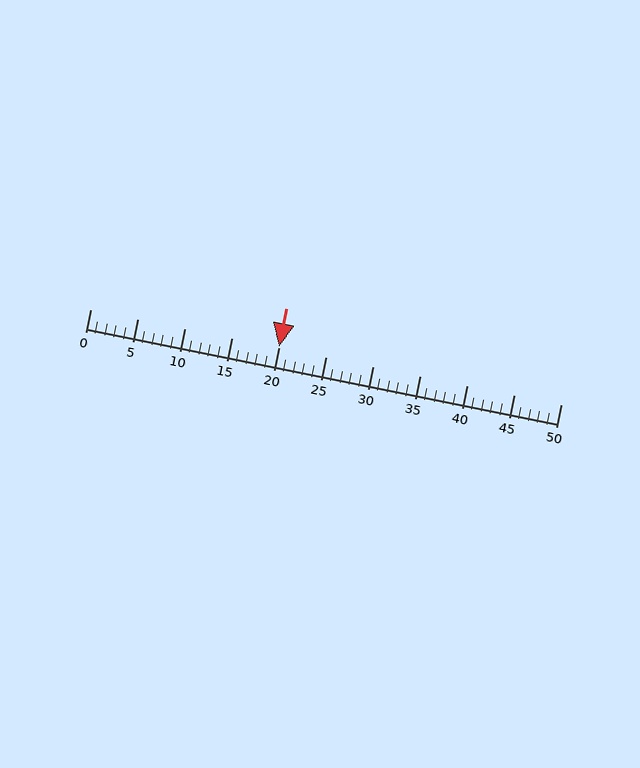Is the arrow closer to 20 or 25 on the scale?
The arrow is closer to 20.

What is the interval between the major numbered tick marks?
The major tick marks are spaced 5 units apart.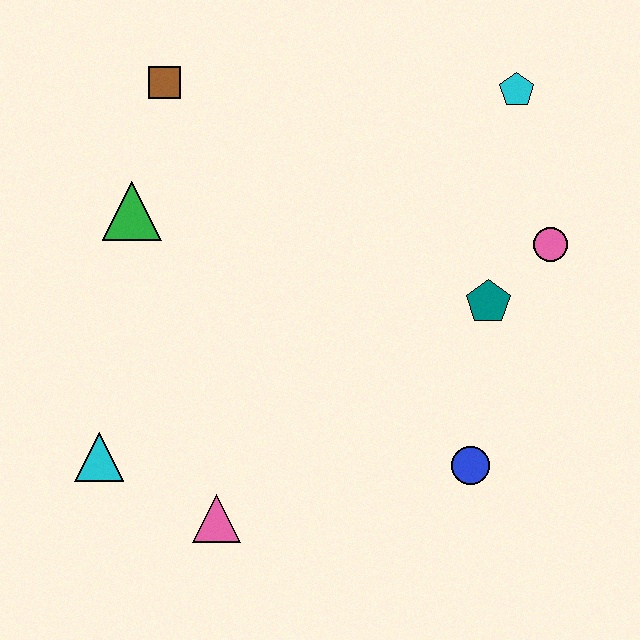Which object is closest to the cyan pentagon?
The pink circle is closest to the cyan pentagon.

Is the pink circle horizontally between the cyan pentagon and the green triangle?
No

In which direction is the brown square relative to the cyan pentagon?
The brown square is to the left of the cyan pentagon.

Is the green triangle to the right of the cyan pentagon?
No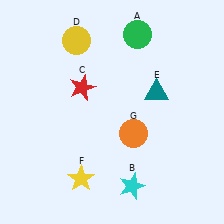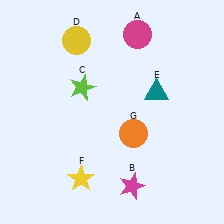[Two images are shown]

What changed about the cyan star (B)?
In Image 1, B is cyan. In Image 2, it changed to magenta.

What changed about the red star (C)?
In Image 1, C is red. In Image 2, it changed to lime.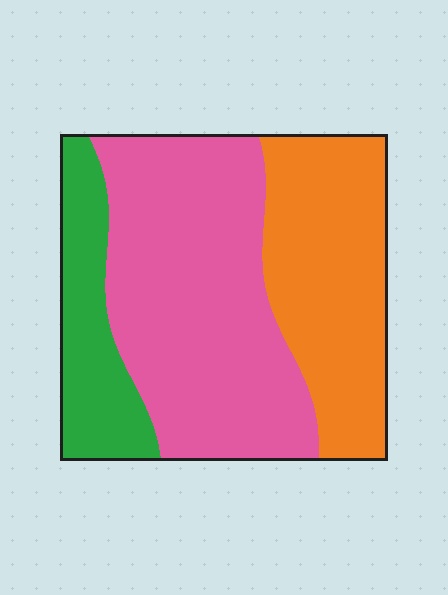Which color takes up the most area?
Pink, at roughly 50%.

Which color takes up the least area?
Green, at roughly 20%.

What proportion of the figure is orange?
Orange covers 32% of the figure.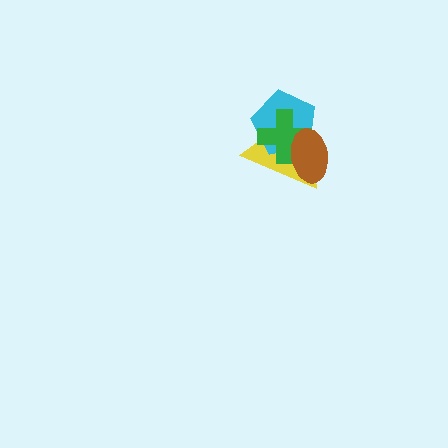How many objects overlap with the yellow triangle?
3 objects overlap with the yellow triangle.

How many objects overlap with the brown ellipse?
3 objects overlap with the brown ellipse.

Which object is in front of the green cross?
The brown ellipse is in front of the green cross.